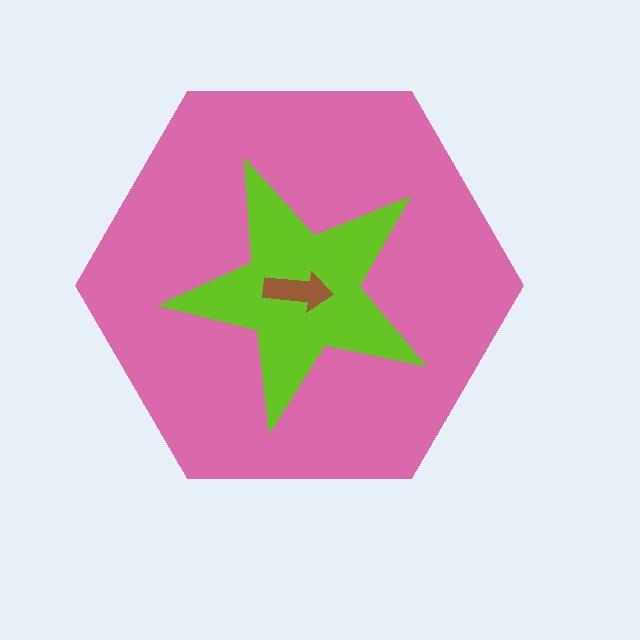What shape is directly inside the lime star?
The brown arrow.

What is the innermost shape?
The brown arrow.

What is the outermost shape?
The pink hexagon.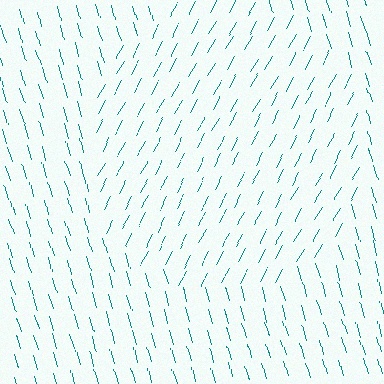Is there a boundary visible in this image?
Yes, there is a texture boundary formed by a change in line orientation.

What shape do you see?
I see a circle.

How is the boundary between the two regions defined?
The boundary is defined purely by a change in line orientation (approximately 45 degrees difference). All lines are the same color and thickness.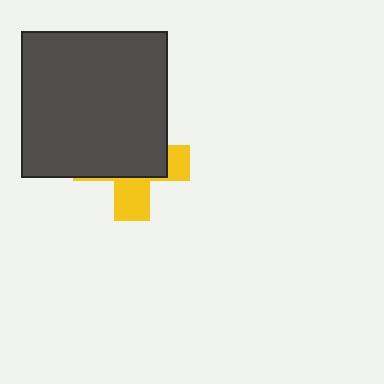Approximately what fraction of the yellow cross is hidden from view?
Roughly 63% of the yellow cross is hidden behind the dark gray square.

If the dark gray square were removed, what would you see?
You would see the complete yellow cross.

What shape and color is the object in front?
The object in front is a dark gray square.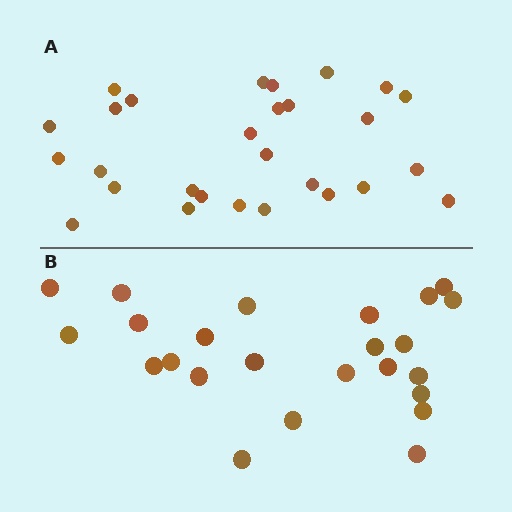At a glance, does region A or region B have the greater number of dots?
Region A (the top region) has more dots.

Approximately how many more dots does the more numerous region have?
Region A has about 4 more dots than region B.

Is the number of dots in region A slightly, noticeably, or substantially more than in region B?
Region A has only slightly more — the two regions are fairly close. The ratio is roughly 1.2 to 1.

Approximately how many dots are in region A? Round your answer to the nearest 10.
About 30 dots. (The exact count is 28, which rounds to 30.)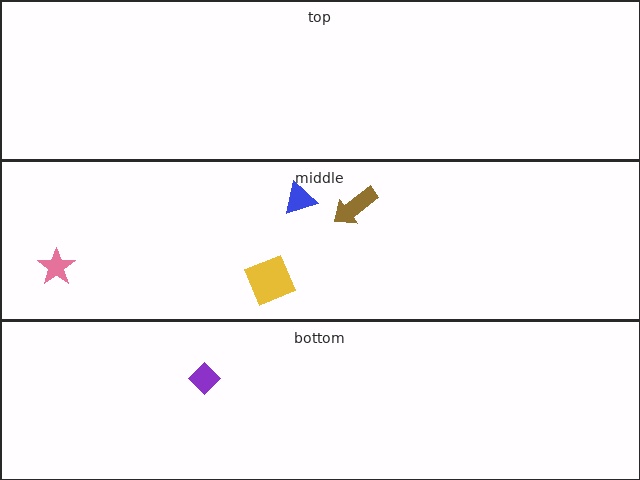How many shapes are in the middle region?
4.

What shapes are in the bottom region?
The purple diamond.